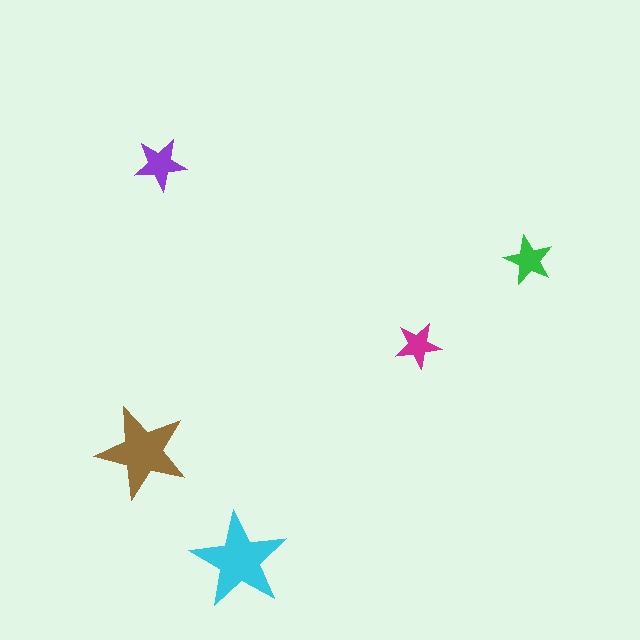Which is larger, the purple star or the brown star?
The brown one.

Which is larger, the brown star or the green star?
The brown one.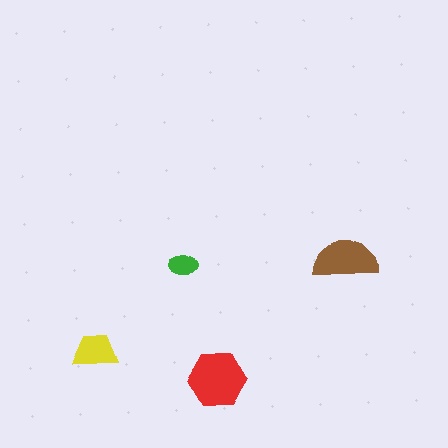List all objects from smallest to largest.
The green ellipse, the yellow trapezoid, the brown semicircle, the red hexagon.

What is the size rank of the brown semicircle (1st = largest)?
2nd.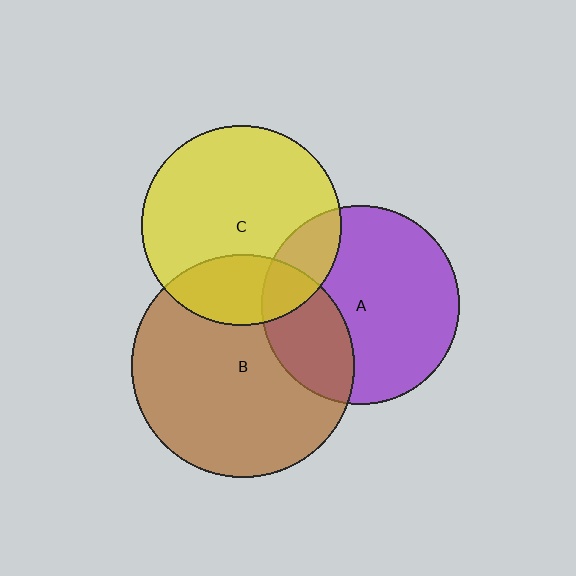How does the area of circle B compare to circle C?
Approximately 1.2 times.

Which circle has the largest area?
Circle B (brown).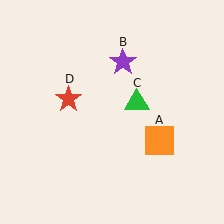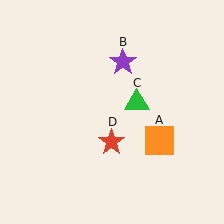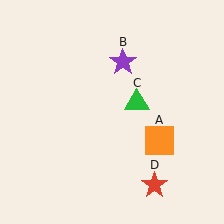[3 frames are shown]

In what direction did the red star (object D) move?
The red star (object D) moved down and to the right.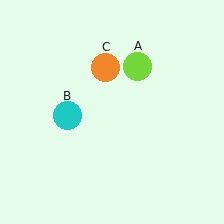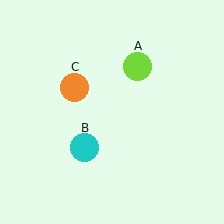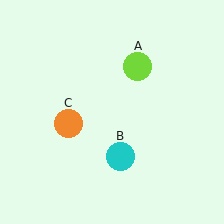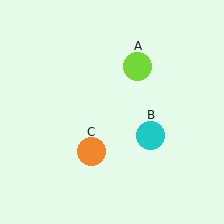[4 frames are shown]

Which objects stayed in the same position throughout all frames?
Lime circle (object A) remained stationary.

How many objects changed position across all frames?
2 objects changed position: cyan circle (object B), orange circle (object C).